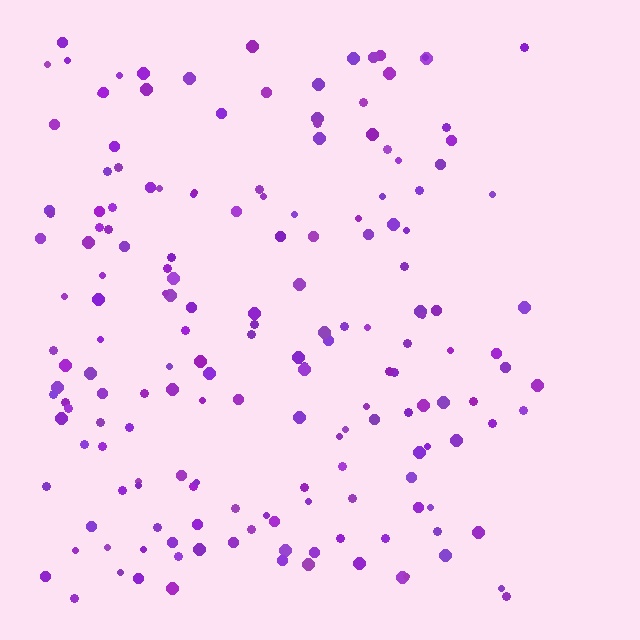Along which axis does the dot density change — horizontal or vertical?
Horizontal.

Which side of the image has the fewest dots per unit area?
The right.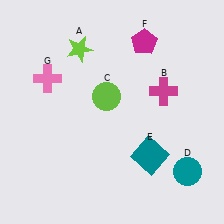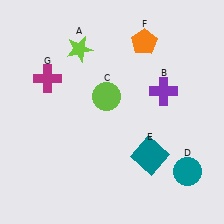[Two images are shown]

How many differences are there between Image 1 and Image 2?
There are 3 differences between the two images.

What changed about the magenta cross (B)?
In Image 1, B is magenta. In Image 2, it changed to purple.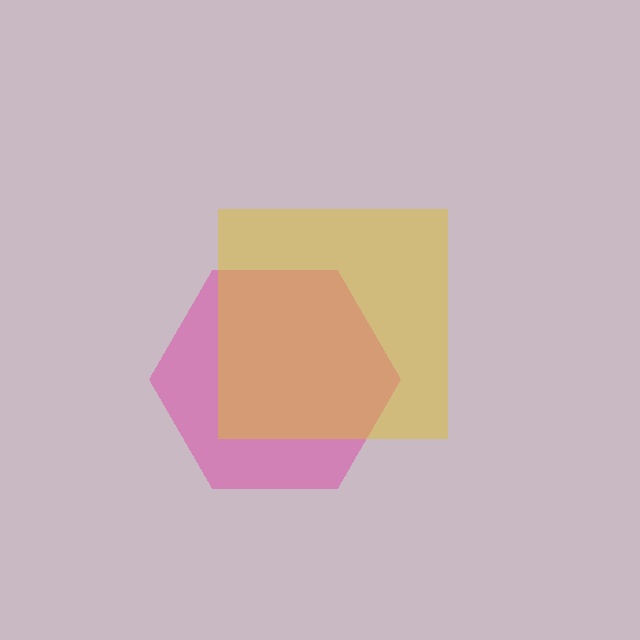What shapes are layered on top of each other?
The layered shapes are: a pink hexagon, a yellow square.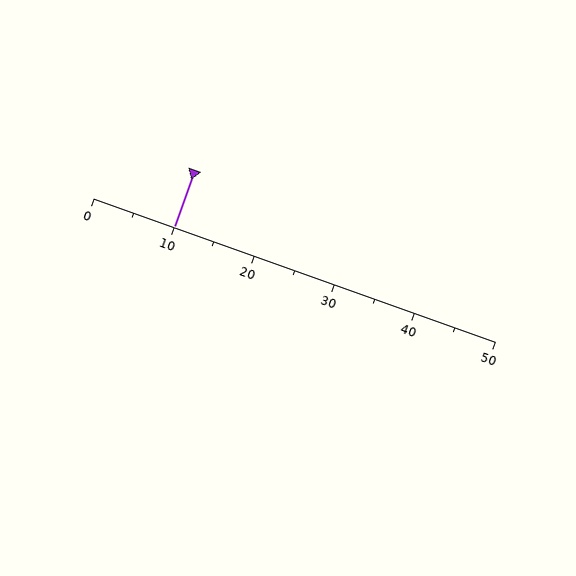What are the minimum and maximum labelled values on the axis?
The axis runs from 0 to 50.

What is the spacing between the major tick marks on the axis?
The major ticks are spaced 10 apart.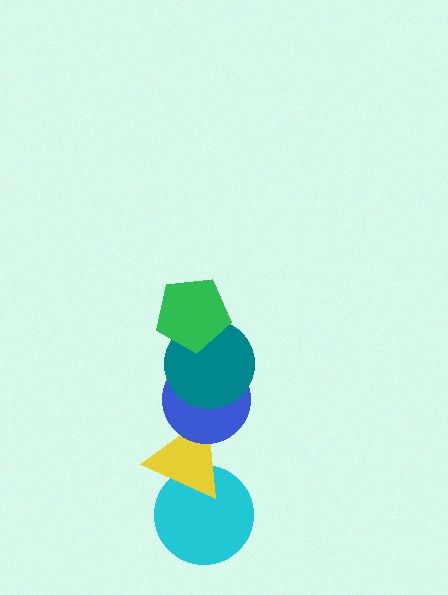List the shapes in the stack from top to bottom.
From top to bottom: the green pentagon, the teal circle, the blue circle, the yellow triangle, the cyan circle.